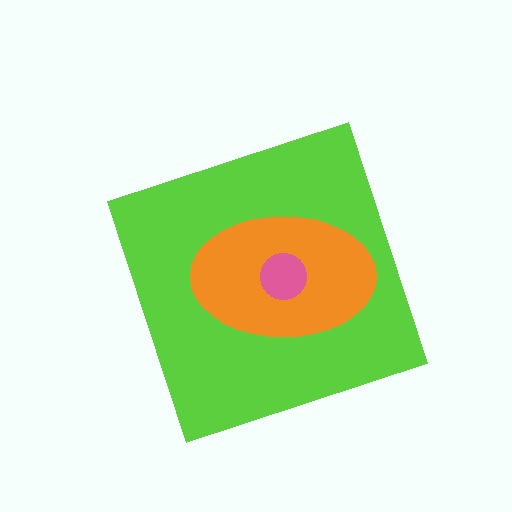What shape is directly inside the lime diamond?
The orange ellipse.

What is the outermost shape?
The lime diamond.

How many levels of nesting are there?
3.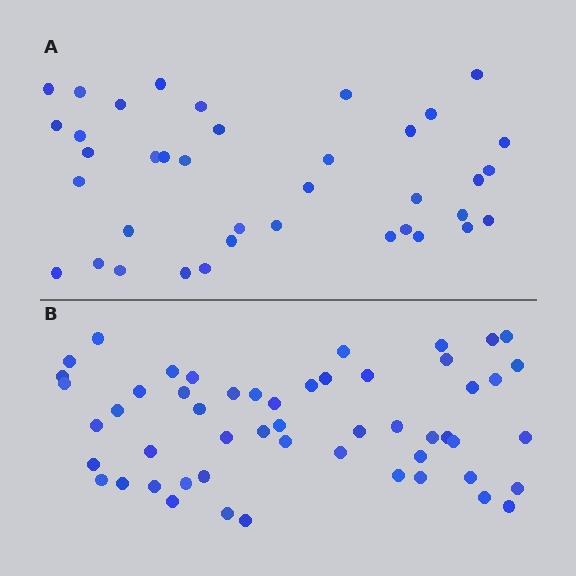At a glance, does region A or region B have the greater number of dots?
Region B (the bottom region) has more dots.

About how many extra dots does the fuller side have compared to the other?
Region B has approximately 15 more dots than region A.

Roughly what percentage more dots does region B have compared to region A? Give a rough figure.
About 40% more.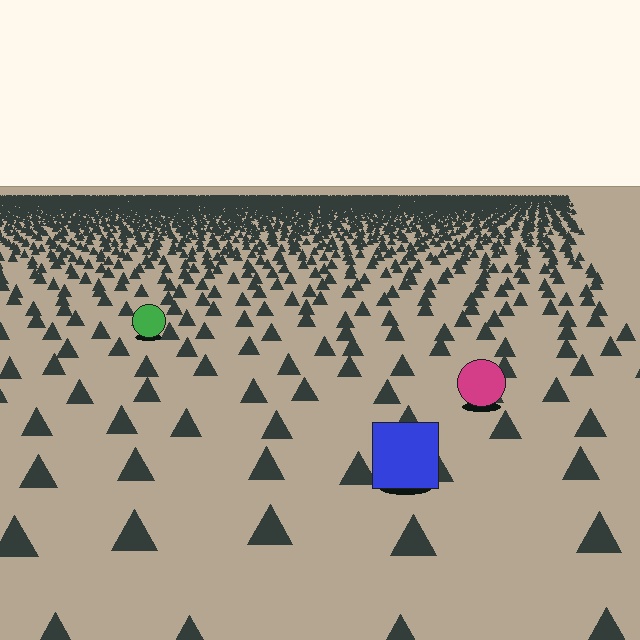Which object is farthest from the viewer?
The green circle is farthest from the viewer. It appears smaller and the ground texture around it is denser.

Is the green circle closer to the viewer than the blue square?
No. The blue square is closer — you can tell from the texture gradient: the ground texture is coarser near it.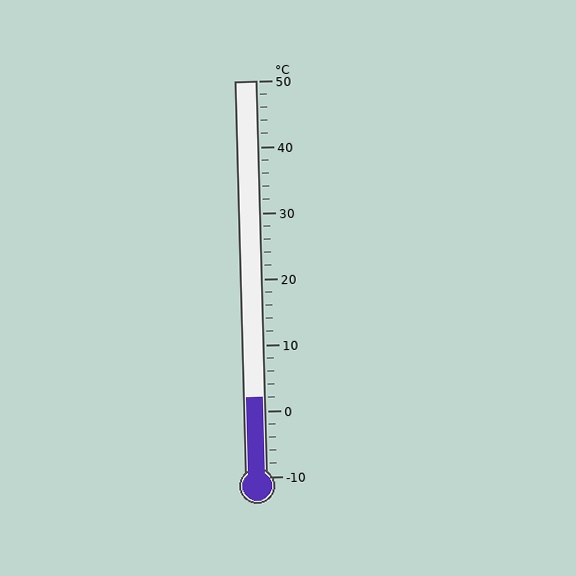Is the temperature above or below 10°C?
The temperature is below 10°C.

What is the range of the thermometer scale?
The thermometer scale ranges from -10°C to 50°C.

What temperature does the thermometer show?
The thermometer shows approximately 2°C.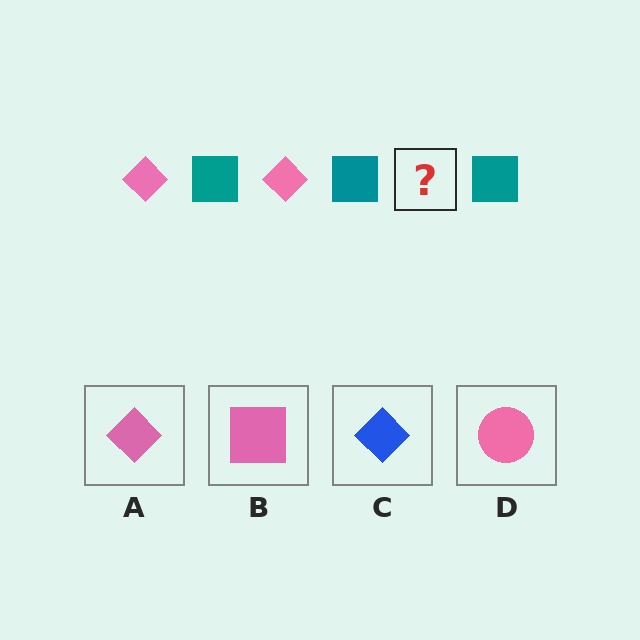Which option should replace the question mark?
Option A.